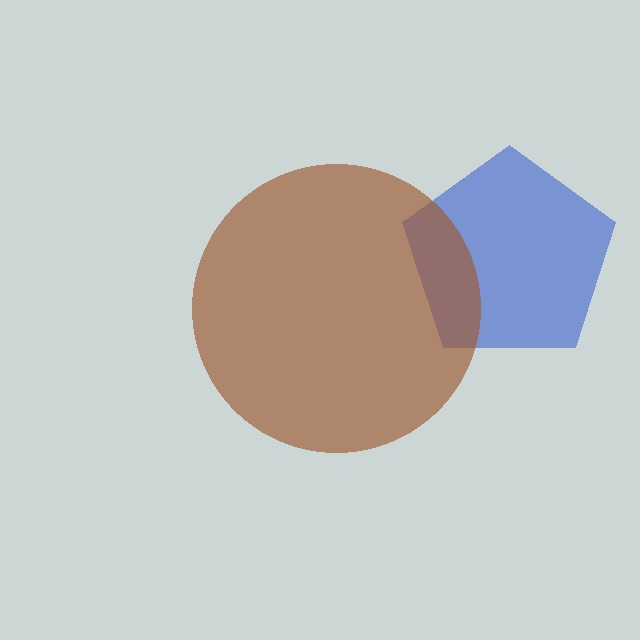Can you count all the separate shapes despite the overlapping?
Yes, there are 2 separate shapes.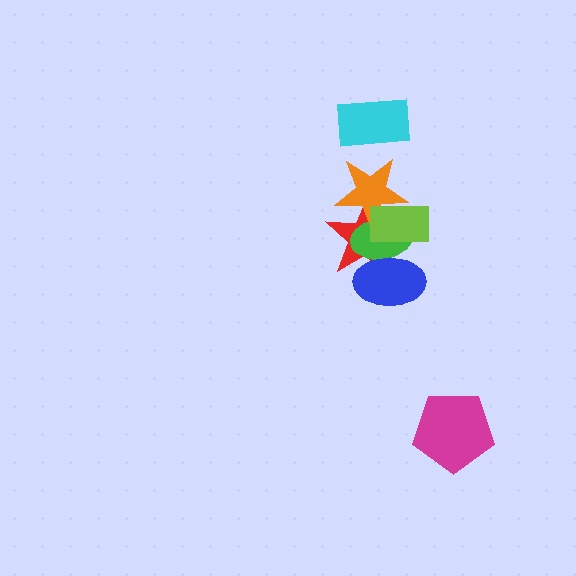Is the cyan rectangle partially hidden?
No, no other shape covers it.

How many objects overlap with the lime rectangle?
4 objects overlap with the lime rectangle.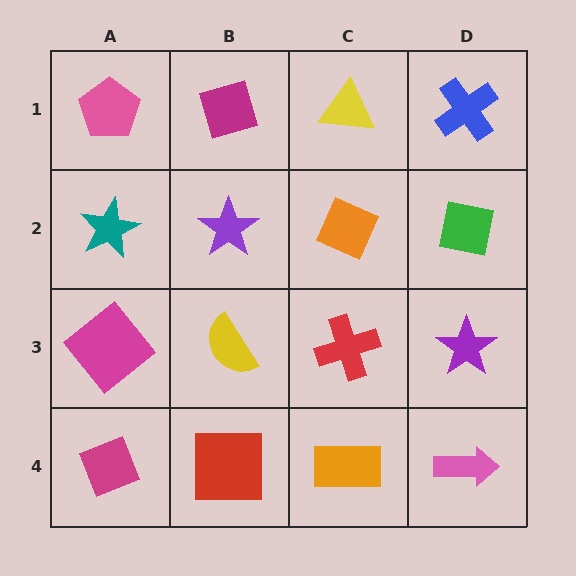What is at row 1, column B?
A magenta diamond.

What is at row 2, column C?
An orange diamond.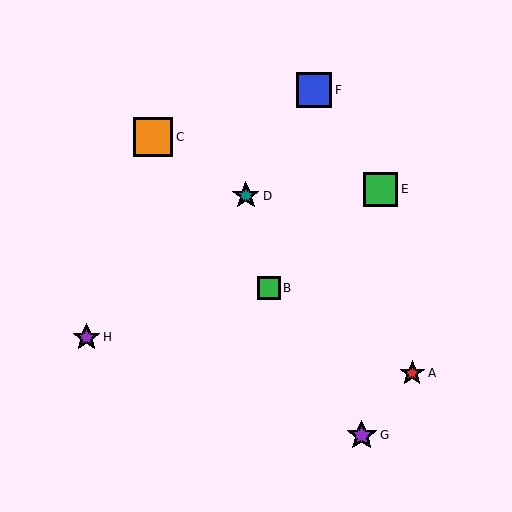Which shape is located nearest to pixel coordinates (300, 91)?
The blue square (labeled F) at (314, 90) is nearest to that location.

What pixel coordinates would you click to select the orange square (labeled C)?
Click at (153, 137) to select the orange square C.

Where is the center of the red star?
The center of the red star is at (412, 373).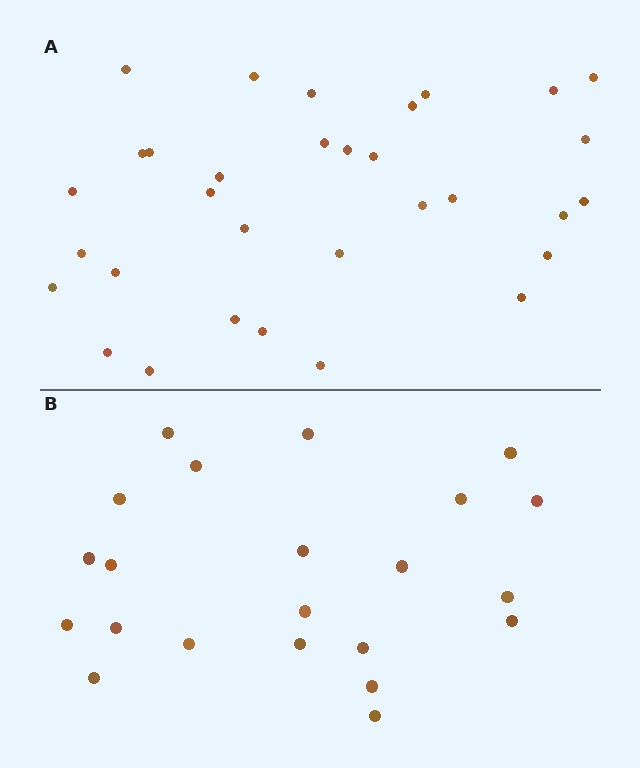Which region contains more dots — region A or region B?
Region A (the top region) has more dots.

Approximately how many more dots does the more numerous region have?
Region A has roughly 10 or so more dots than region B.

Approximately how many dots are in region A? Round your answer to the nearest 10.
About 30 dots. (The exact count is 32, which rounds to 30.)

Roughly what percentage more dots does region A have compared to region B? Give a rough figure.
About 45% more.